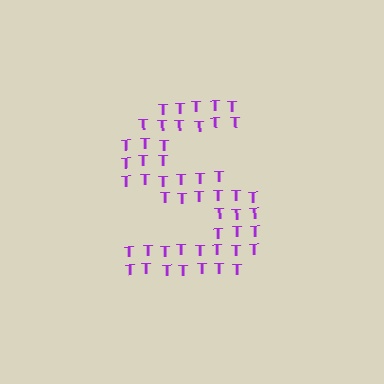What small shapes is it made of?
It is made of small letter T's.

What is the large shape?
The large shape is the letter S.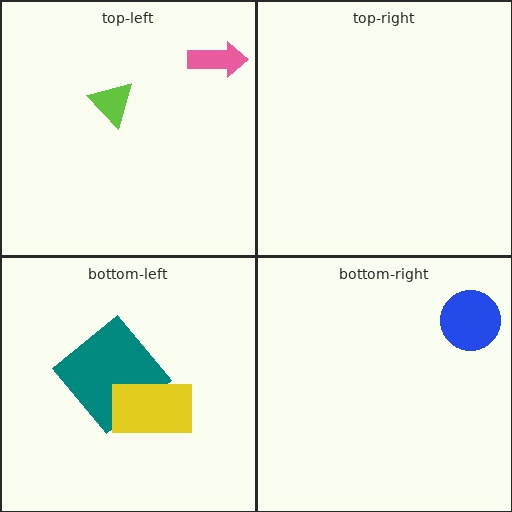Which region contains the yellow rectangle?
The bottom-left region.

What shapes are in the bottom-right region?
The blue circle.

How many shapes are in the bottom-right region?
1.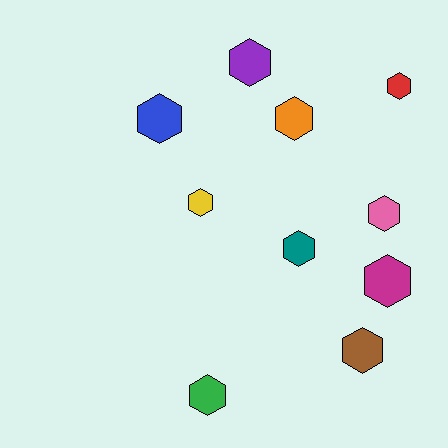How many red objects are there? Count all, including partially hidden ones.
There is 1 red object.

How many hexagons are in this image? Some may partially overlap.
There are 10 hexagons.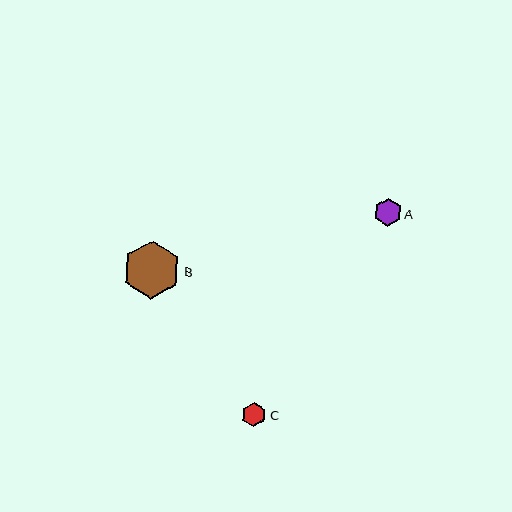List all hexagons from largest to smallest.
From largest to smallest: B, A, C.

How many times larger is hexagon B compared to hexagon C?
Hexagon B is approximately 2.3 times the size of hexagon C.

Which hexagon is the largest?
Hexagon B is the largest with a size of approximately 58 pixels.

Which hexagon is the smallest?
Hexagon C is the smallest with a size of approximately 25 pixels.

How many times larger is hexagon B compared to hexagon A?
Hexagon B is approximately 2.1 times the size of hexagon A.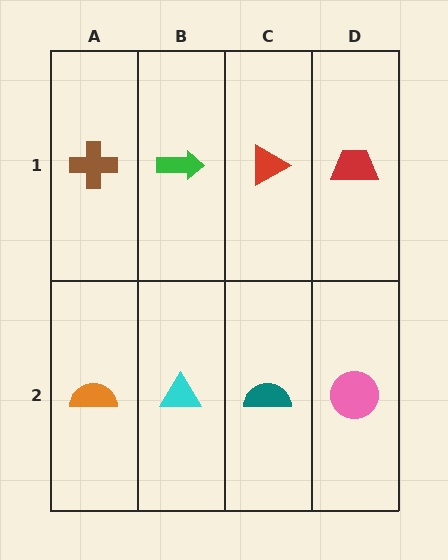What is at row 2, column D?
A pink circle.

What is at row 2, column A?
An orange semicircle.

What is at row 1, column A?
A brown cross.